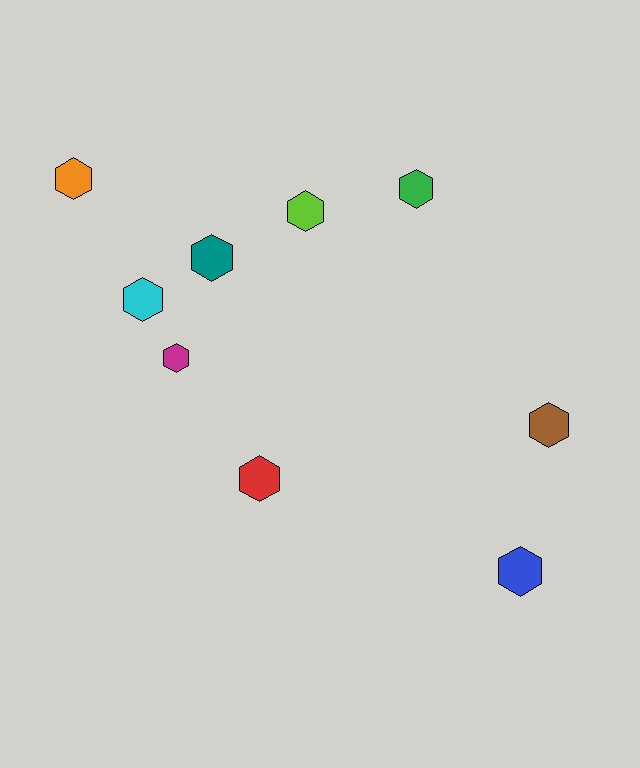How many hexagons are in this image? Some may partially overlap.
There are 9 hexagons.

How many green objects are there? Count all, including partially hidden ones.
There is 1 green object.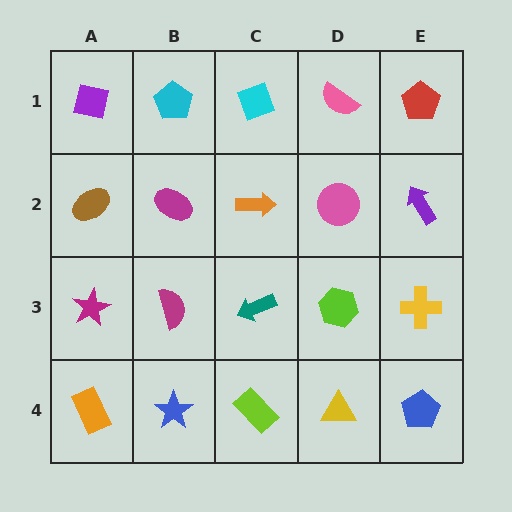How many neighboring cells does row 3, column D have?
4.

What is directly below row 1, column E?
A purple arrow.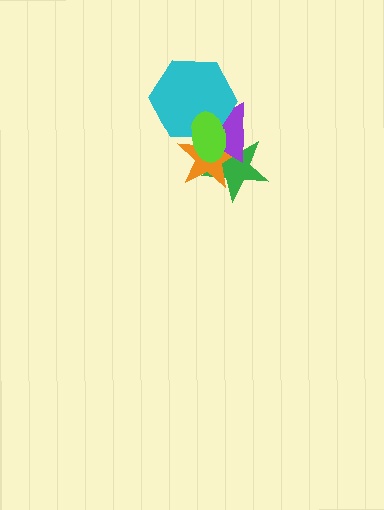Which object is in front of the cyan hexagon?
The lime ellipse is in front of the cyan hexagon.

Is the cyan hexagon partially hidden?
Yes, it is partially covered by another shape.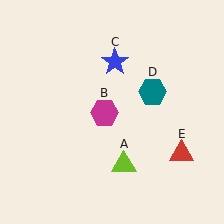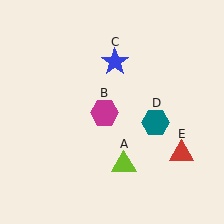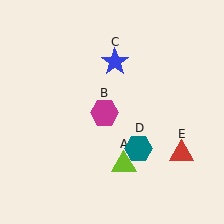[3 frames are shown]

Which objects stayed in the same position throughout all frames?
Lime triangle (object A) and magenta hexagon (object B) and blue star (object C) and red triangle (object E) remained stationary.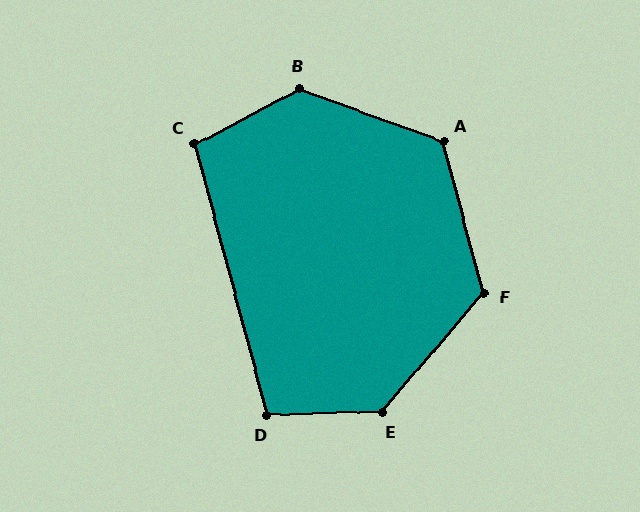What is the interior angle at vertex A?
Approximately 125 degrees (obtuse).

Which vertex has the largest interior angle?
B, at approximately 132 degrees.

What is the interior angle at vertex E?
Approximately 132 degrees (obtuse).